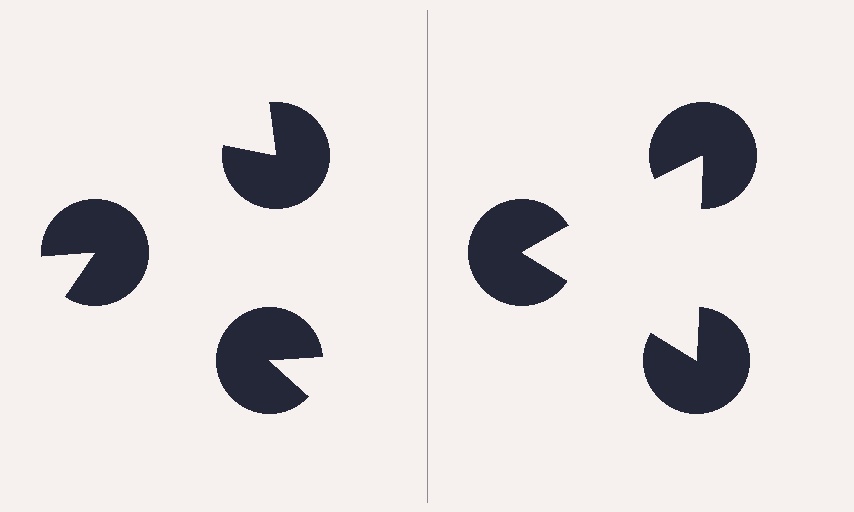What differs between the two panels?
The pac-man discs are positioned identically on both sides; only the wedge orientations differ. On the right they align to a triangle; on the left they are misaligned.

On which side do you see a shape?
An illusory triangle appears on the right side. On the left side the wedge cuts are rotated, so no coherent shape forms.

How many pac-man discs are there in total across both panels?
6 — 3 on each side.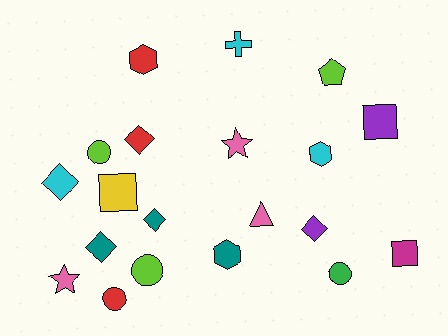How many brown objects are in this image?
There are no brown objects.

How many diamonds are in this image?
There are 5 diamonds.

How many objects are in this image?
There are 20 objects.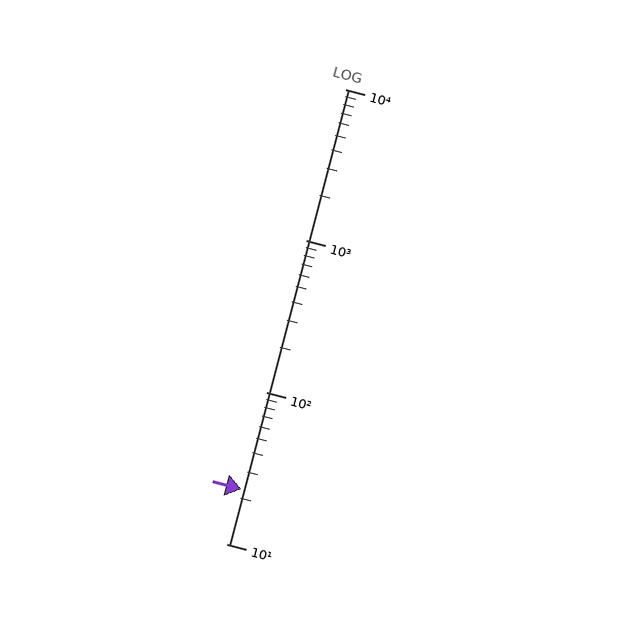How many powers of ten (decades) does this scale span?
The scale spans 3 decades, from 10 to 10000.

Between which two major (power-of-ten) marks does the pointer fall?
The pointer is between 10 and 100.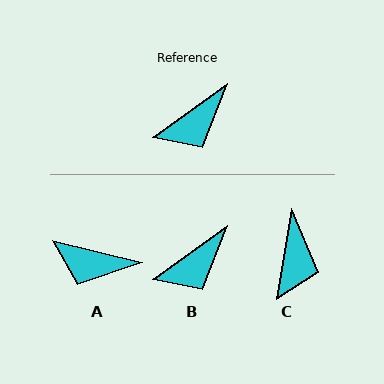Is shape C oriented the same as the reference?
No, it is off by about 44 degrees.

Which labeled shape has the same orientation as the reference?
B.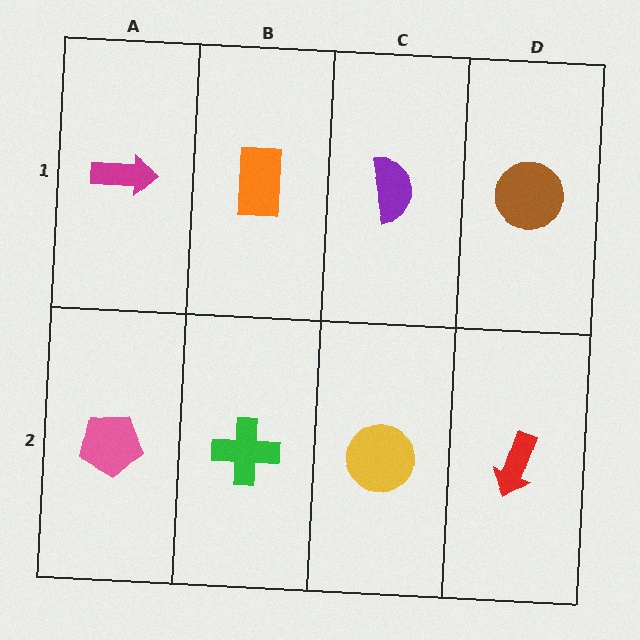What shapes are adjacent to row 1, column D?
A red arrow (row 2, column D), a purple semicircle (row 1, column C).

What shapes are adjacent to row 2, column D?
A brown circle (row 1, column D), a yellow circle (row 2, column C).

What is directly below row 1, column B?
A green cross.